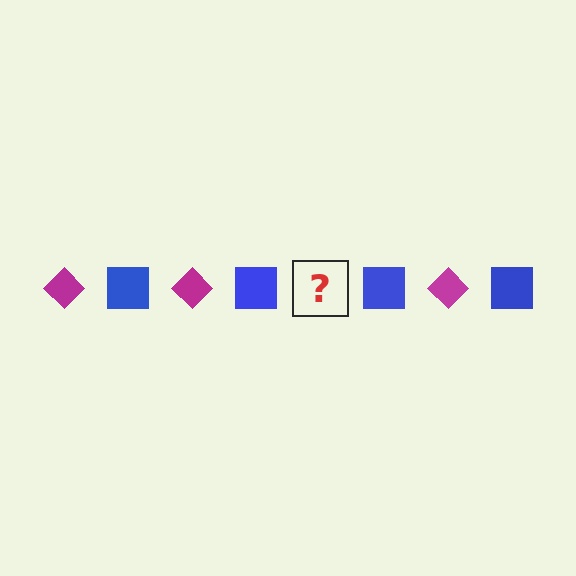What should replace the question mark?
The question mark should be replaced with a magenta diamond.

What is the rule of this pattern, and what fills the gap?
The rule is that the pattern alternates between magenta diamond and blue square. The gap should be filled with a magenta diamond.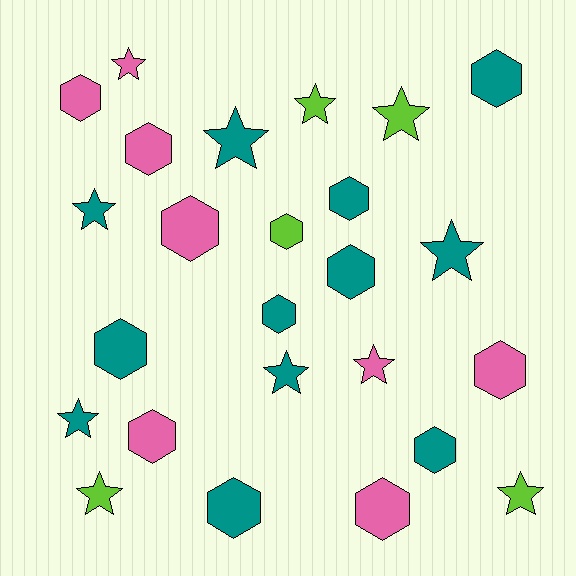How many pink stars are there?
There are 2 pink stars.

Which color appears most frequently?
Teal, with 12 objects.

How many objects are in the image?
There are 25 objects.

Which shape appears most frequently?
Hexagon, with 14 objects.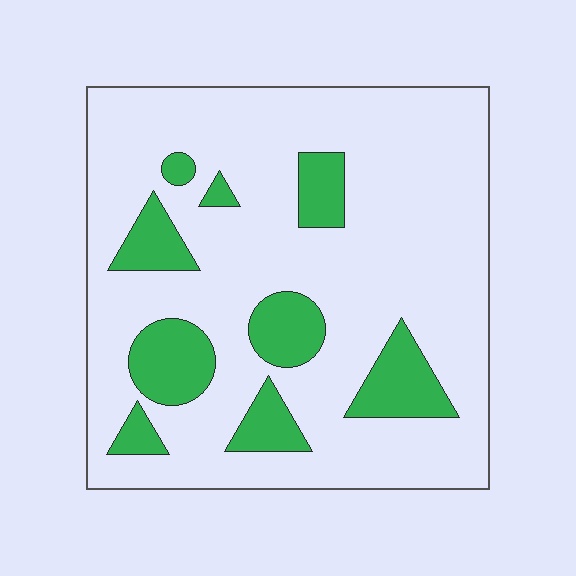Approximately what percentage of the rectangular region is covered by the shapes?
Approximately 20%.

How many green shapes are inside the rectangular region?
9.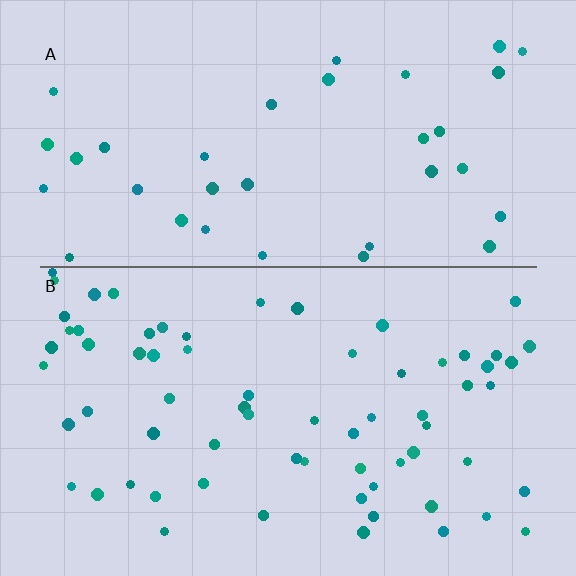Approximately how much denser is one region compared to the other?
Approximately 1.9× — region B over region A.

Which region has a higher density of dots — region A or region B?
B (the bottom).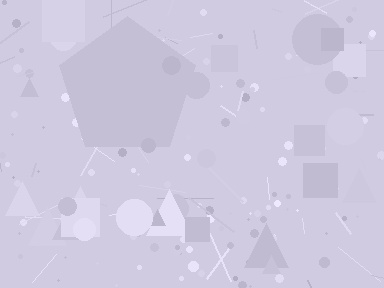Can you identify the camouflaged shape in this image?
The camouflaged shape is a pentagon.